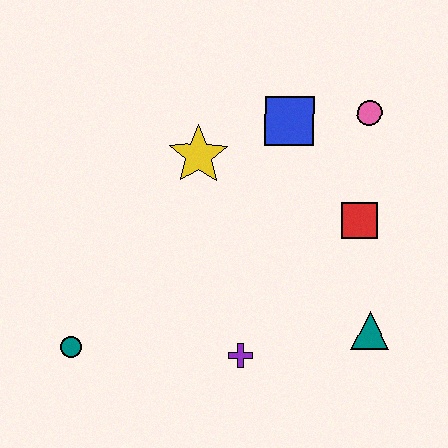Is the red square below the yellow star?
Yes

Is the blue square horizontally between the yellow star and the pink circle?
Yes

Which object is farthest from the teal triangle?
The teal circle is farthest from the teal triangle.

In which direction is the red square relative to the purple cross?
The red square is above the purple cross.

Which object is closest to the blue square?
The pink circle is closest to the blue square.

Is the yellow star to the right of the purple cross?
No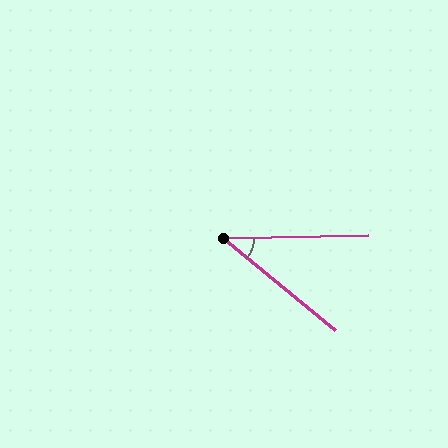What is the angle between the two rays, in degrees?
Approximately 41 degrees.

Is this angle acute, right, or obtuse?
It is acute.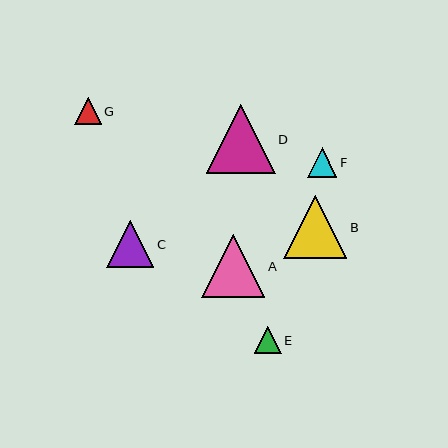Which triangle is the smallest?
Triangle G is the smallest with a size of approximately 26 pixels.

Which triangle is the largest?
Triangle D is the largest with a size of approximately 69 pixels.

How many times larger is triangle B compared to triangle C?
Triangle B is approximately 1.3 times the size of triangle C.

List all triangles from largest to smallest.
From largest to smallest: D, A, B, C, F, E, G.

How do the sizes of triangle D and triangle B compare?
Triangle D and triangle B are approximately the same size.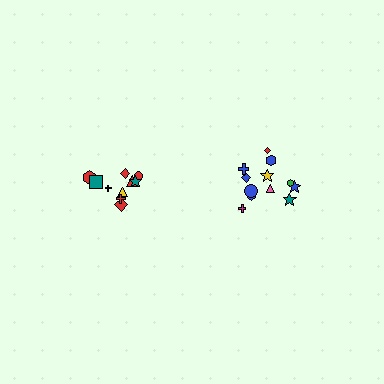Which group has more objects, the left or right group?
The right group.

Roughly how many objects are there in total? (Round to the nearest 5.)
Roughly 20 objects in total.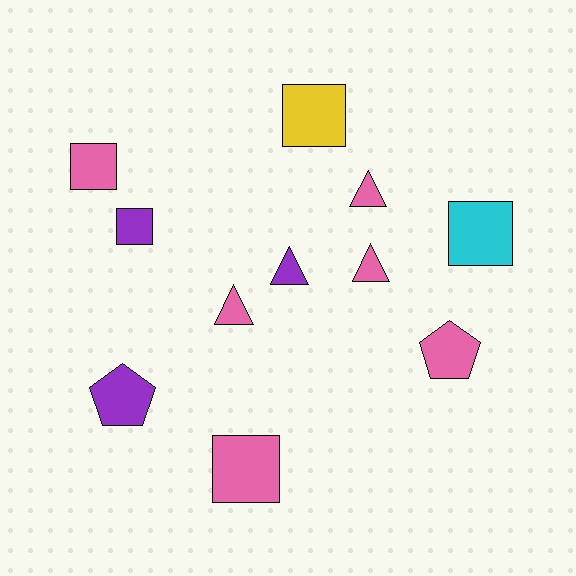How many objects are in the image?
There are 11 objects.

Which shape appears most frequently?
Square, with 5 objects.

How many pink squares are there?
There are 2 pink squares.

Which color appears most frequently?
Pink, with 6 objects.